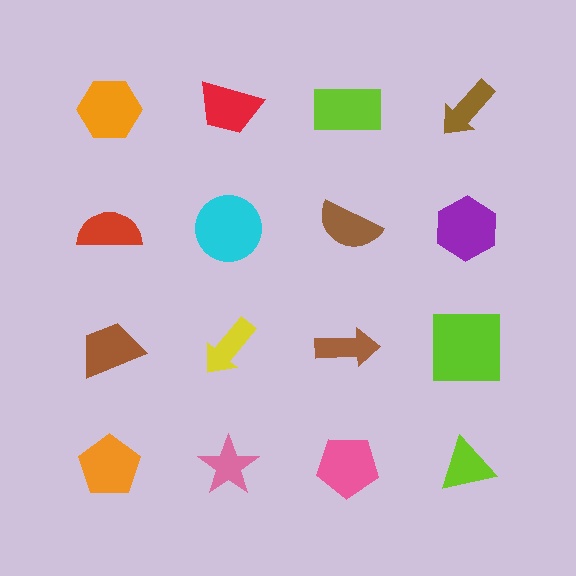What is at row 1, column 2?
A red trapezoid.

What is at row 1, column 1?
An orange hexagon.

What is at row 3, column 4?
A lime square.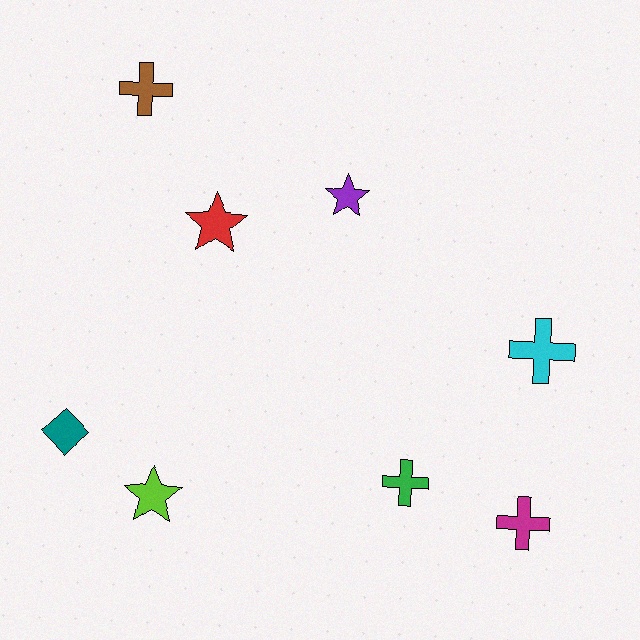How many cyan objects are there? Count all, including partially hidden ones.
There is 1 cyan object.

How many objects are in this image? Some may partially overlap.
There are 8 objects.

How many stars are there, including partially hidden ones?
There are 3 stars.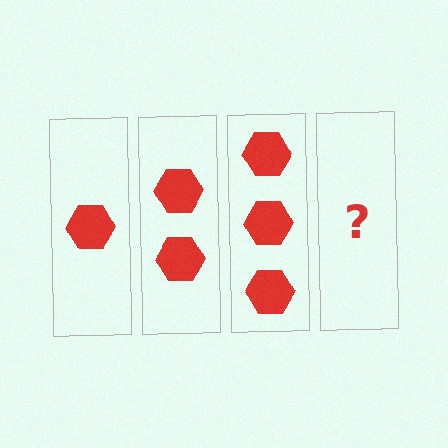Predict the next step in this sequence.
The next step is 4 hexagons.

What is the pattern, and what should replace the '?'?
The pattern is that each step adds one more hexagon. The '?' should be 4 hexagons.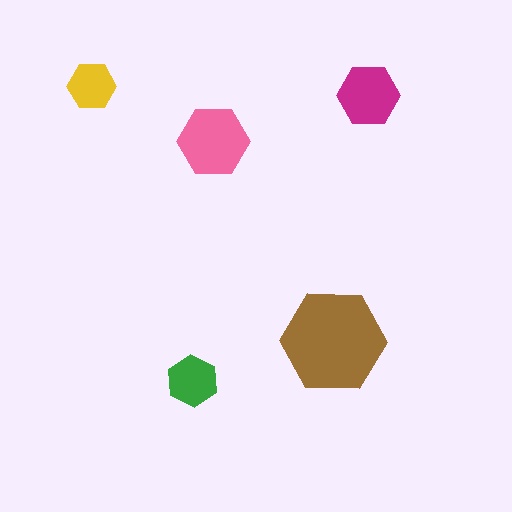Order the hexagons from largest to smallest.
the brown one, the pink one, the magenta one, the green one, the yellow one.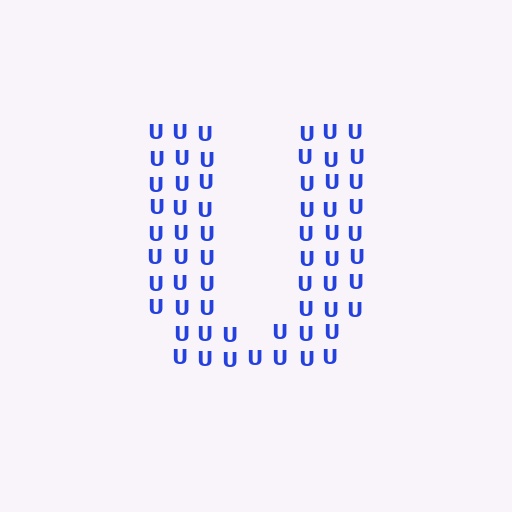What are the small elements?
The small elements are letter U's.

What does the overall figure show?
The overall figure shows the letter U.